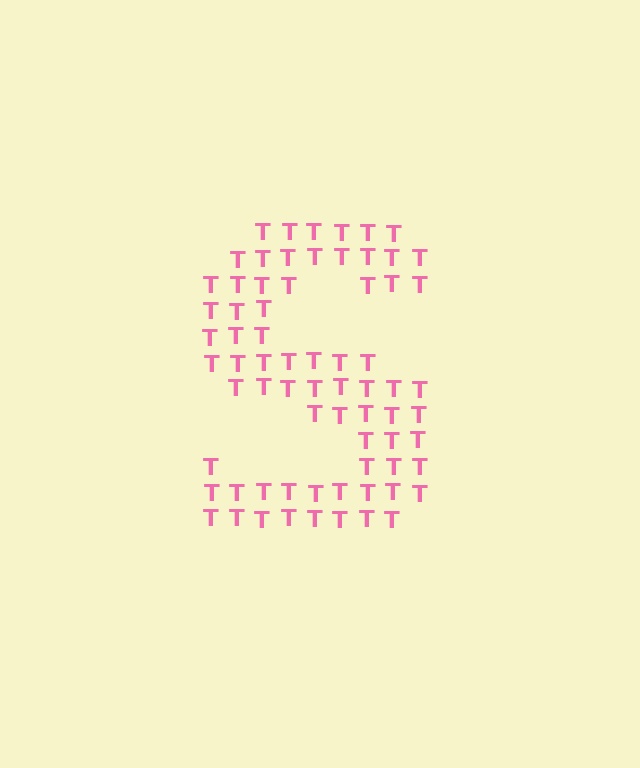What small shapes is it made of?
It is made of small letter T's.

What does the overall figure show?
The overall figure shows the letter S.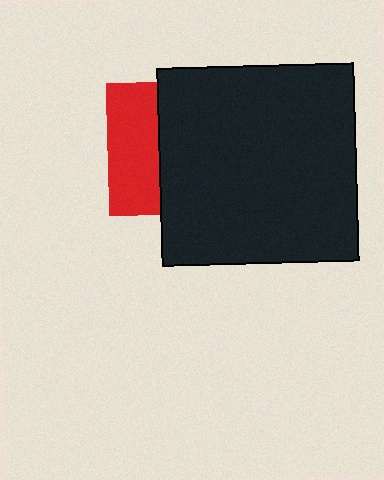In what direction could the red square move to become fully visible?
The red square could move left. That would shift it out from behind the black square entirely.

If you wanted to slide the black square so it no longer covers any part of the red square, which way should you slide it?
Slide it right — that is the most direct way to separate the two shapes.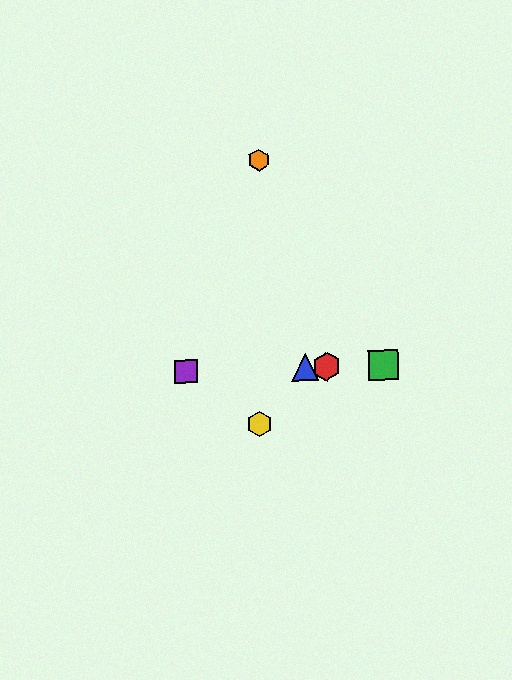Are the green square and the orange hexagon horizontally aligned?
No, the green square is at y≈365 and the orange hexagon is at y≈160.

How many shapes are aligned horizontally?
4 shapes (the red hexagon, the blue triangle, the green square, the purple square) are aligned horizontally.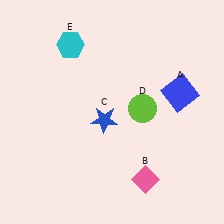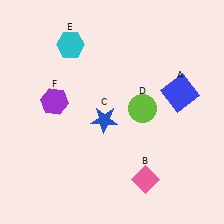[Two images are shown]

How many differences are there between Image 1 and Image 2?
There is 1 difference between the two images.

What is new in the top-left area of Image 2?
A purple hexagon (F) was added in the top-left area of Image 2.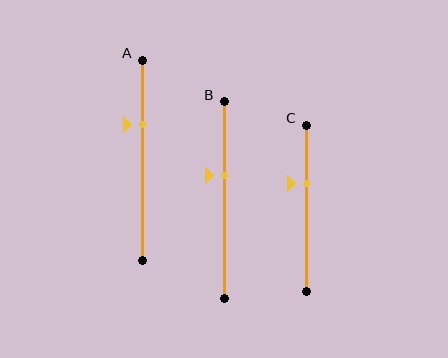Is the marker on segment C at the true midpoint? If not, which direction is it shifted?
No, the marker on segment C is shifted upward by about 15% of the segment length.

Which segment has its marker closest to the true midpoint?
Segment B has its marker closest to the true midpoint.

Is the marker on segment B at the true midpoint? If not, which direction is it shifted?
No, the marker on segment B is shifted upward by about 12% of the segment length.